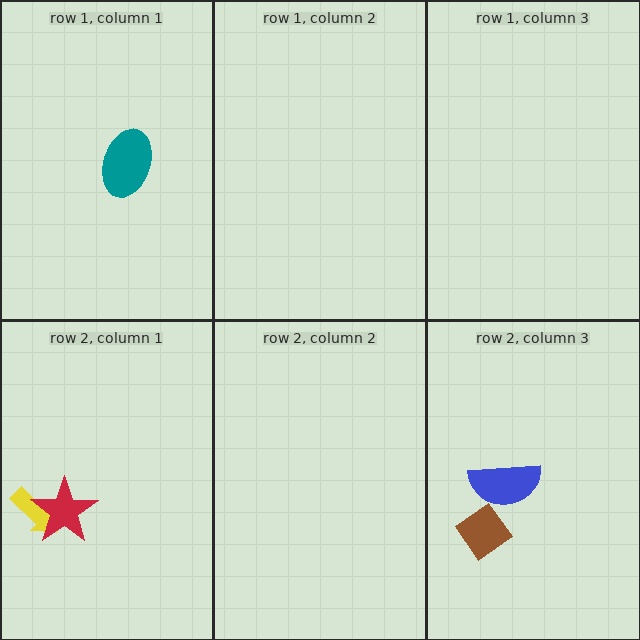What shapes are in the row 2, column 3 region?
The blue semicircle, the brown diamond.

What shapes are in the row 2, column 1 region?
The yellow arrow, the red star.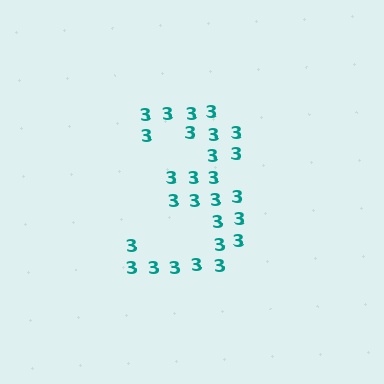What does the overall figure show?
The overall figure shows the digit 3.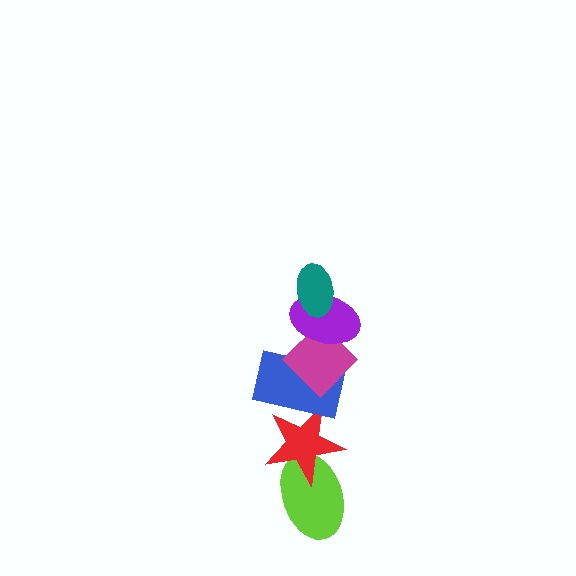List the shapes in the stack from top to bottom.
From top to bottom: the teal ellipse, the purple ellipse, the magenta diamond, the blue rectangle, the red star, the lime ellipse.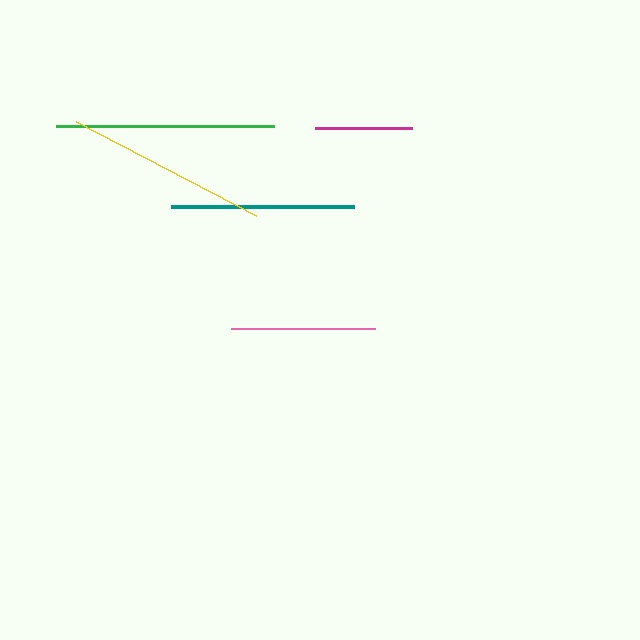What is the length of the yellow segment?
The yellow segment is approximately 203 pixels long.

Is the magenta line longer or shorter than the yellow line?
The yellow line is longer than the magenta line.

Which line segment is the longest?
The green line is the longest at approximately 218 pixels.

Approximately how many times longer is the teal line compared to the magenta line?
The teal line is approximately 1.9 times the length of the magenta line.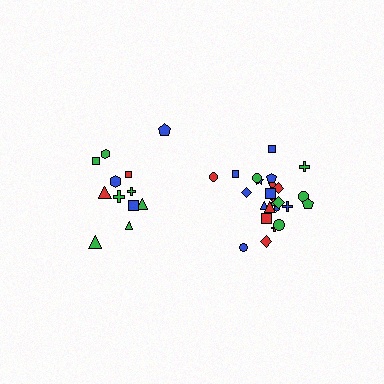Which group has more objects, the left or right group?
The right group.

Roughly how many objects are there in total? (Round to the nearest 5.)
Roughly 35 objects in total.